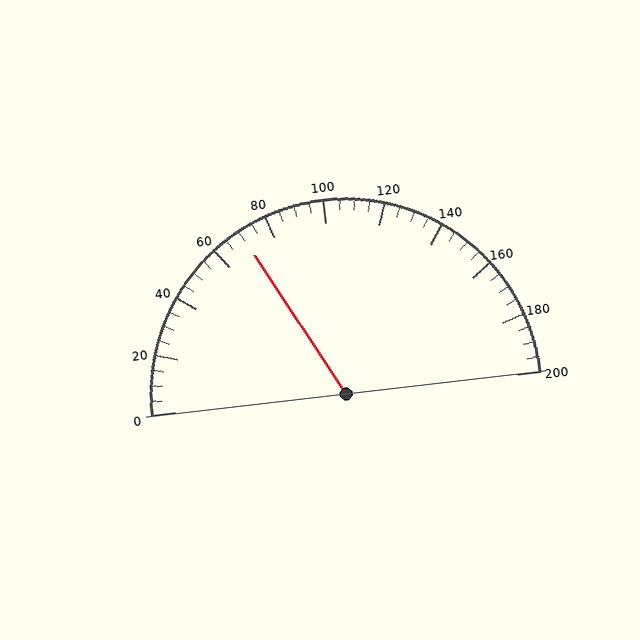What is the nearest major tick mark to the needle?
The nearest major tick mark is 80.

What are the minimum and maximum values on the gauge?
The gauge ranges from 0 to 200.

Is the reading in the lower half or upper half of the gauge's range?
The reading is in the lower half of the range (0 to 200).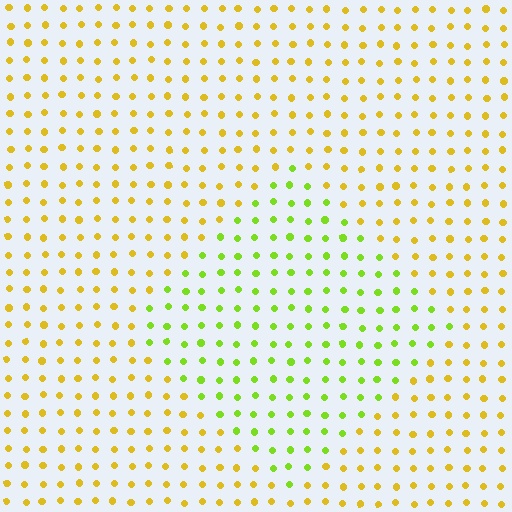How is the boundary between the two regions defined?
The boundary is defined purely by a slight shift in hue (about 42 degrees). Spacing, size, and orientation are identical on both sides.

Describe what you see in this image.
The image is filled with small yellow elements in a uniform arrangement. A diamond-shaped region is visible where the elements are tinted to a slightly different hue, forming a subtle color boundary.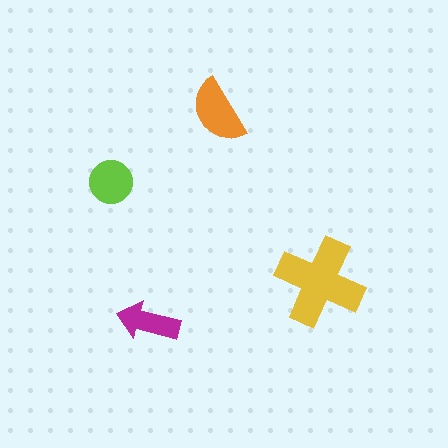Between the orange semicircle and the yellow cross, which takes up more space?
The yellow cross.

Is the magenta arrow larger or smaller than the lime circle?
Smaller.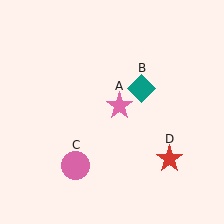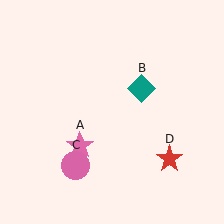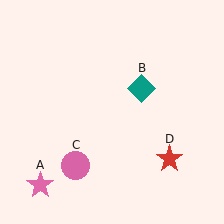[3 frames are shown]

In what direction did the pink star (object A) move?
The pink star (object A) moved down and to the left.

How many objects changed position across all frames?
1 object changed position: pink star (object A).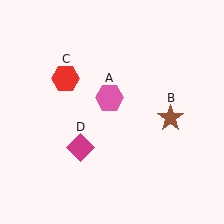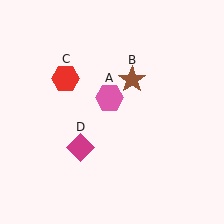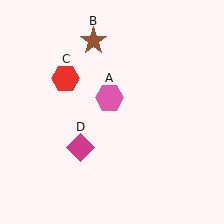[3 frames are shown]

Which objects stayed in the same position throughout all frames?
Pink hexagon (object A) and red hexagon (object C) and magenta diamond (object D) remained stationary.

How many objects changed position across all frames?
1 object changed position: brown star (object B).